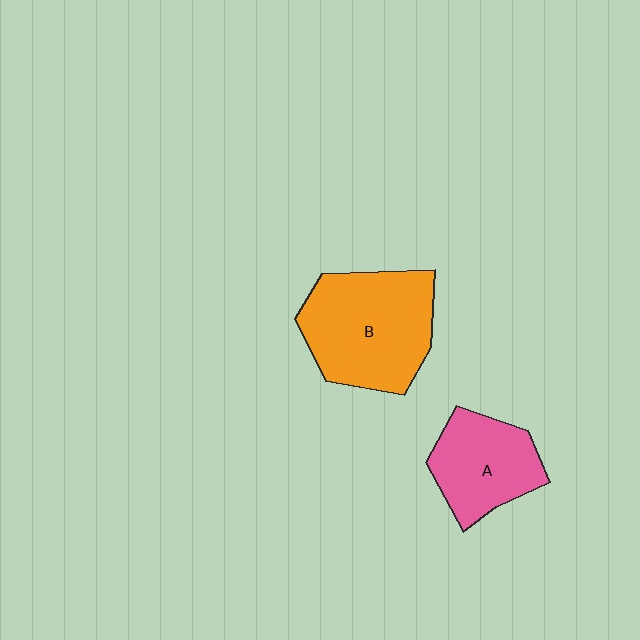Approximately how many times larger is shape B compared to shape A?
Approximately 1.5 times.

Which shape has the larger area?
Shape B (orange).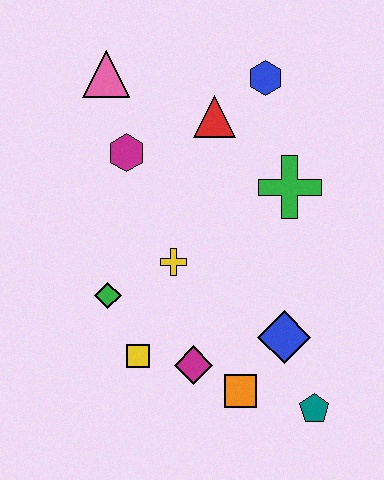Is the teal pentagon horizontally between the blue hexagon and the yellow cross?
No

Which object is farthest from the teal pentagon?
The pink triangle is farthest from the teal pentagon.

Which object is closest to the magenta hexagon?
The pink triangle is closest to the magenta hexagon.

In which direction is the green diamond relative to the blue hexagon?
The green diamond is below the blue hexagon.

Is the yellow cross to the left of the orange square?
Yes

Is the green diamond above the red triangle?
No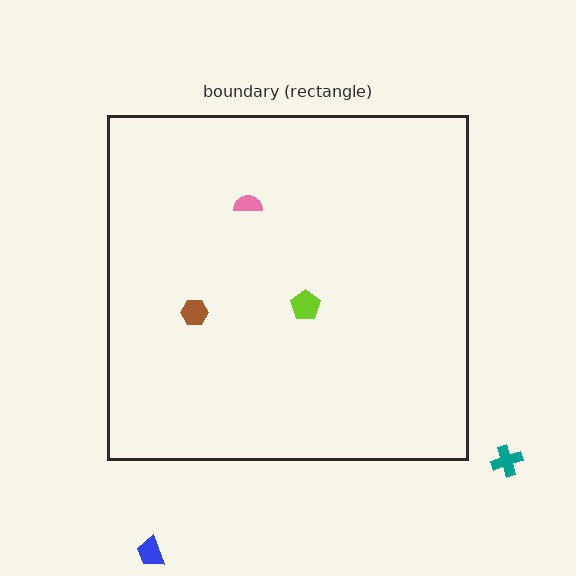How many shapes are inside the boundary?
3 inside, 2 outside.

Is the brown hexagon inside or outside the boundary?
Inside.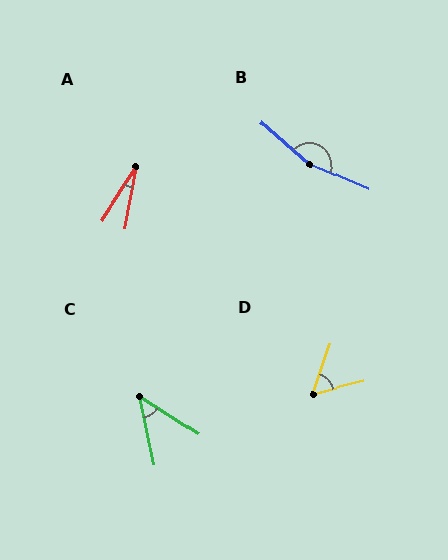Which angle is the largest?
B, at approximately 162 degrees.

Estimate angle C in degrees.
Approximately 45 degrees.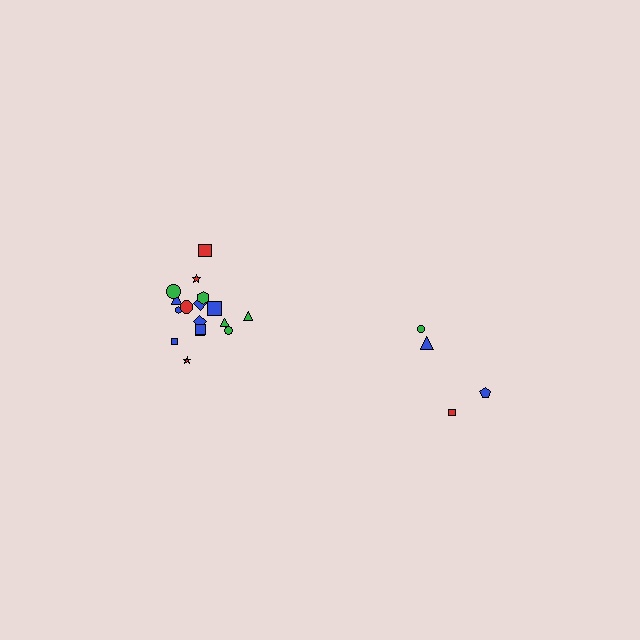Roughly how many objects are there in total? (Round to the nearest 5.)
Roughly 20 objects in total.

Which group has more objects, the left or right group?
The left group.